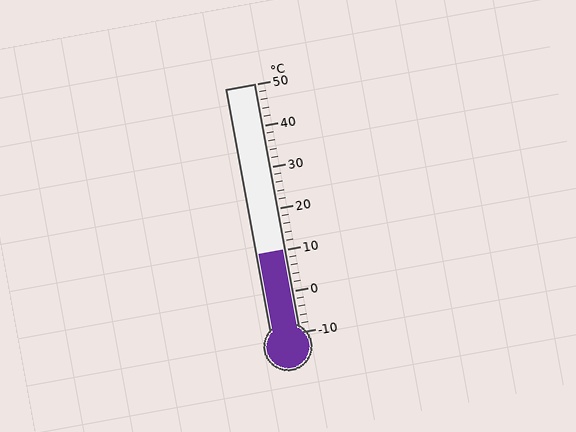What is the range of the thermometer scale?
The thermometer scale ranges from -10°C to 50°C.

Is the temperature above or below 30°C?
The temperature is below 30°C.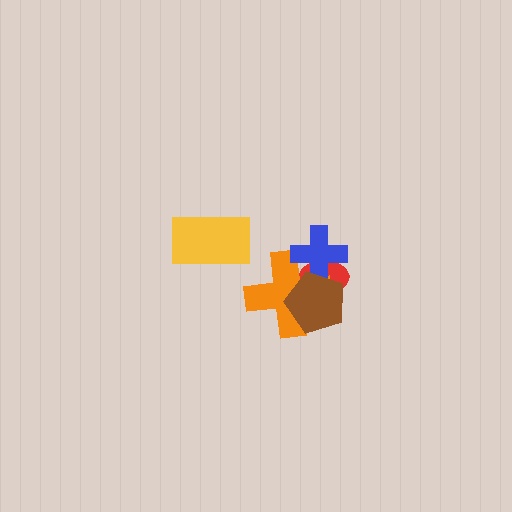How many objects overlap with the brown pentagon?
3 objects overlap with the brown pentagon.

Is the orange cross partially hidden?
Yes, it is partially covered by another shape.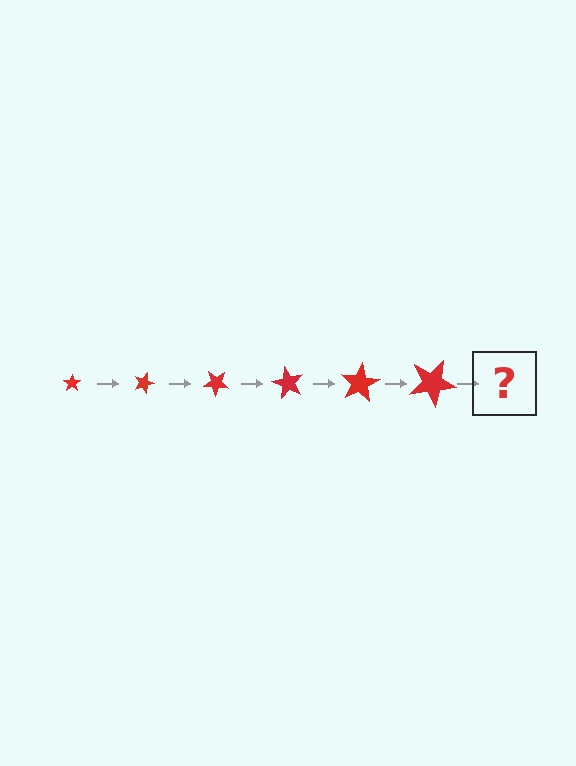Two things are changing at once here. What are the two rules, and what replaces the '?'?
The two rules are that the star grows larger each step and it rotates 20 degrees each step. The '?' should be a star, larger than the previous one and rotated 120 degrees from the start.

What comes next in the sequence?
The next element should be a star, larger than the previous one and rotated 120 degrees from the start.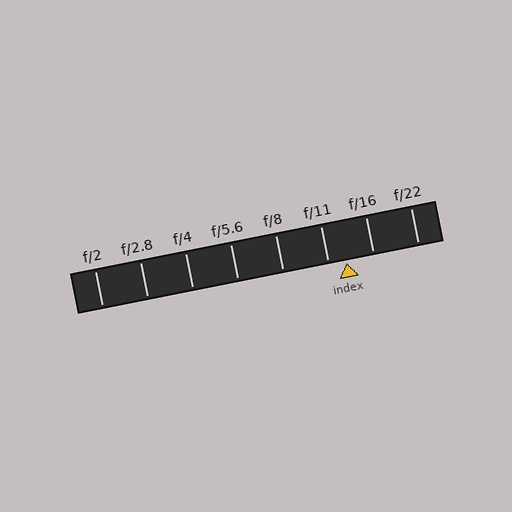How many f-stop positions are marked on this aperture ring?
There are 8 f-stop positions marked.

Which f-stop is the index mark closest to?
The index mark is closest to f/11.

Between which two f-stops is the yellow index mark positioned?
The index mark is between f/11 and f/16.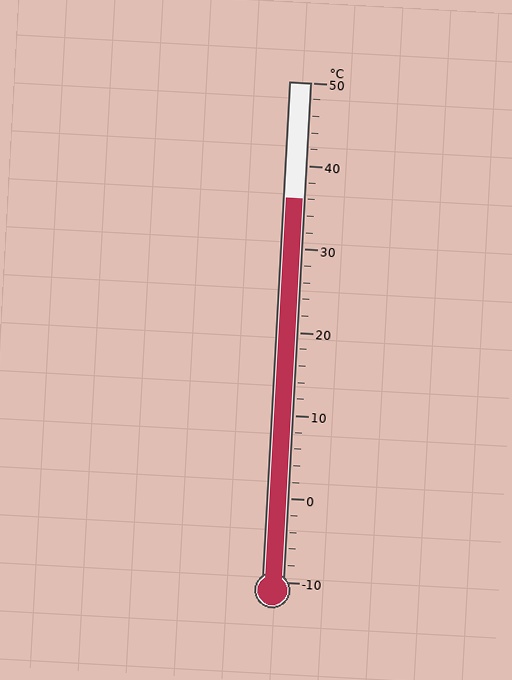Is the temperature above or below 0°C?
The temperature is above 0°C.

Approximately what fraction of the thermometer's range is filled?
The thermometer is filled to approximately 75% of its range.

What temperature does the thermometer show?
The thermometer shows approximately 36°C.